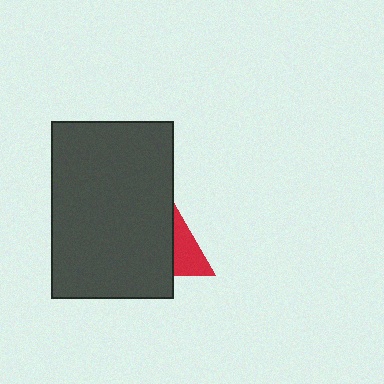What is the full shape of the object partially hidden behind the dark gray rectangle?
The partially hidden object is a red triangle.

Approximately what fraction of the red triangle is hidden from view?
Roughly 68% of the red triangle is hidden behind the dark gray rectangle.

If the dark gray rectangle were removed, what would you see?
You would see the complete red triangle.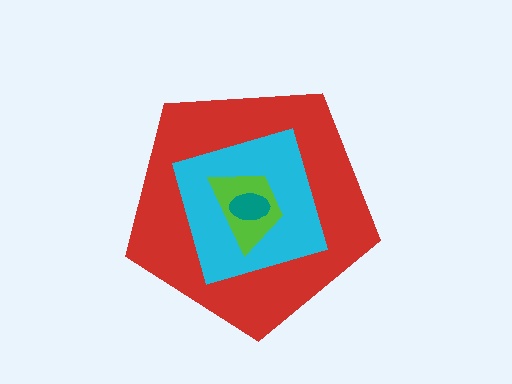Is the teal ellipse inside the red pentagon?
Yes.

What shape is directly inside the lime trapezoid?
The teal ellipse.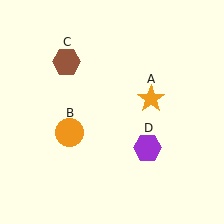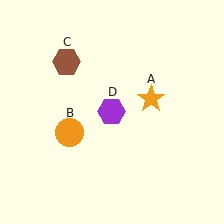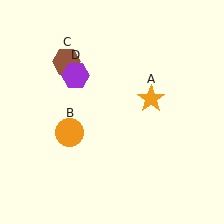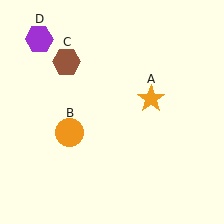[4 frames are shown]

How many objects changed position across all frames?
1 object changed position: purple hexagon (object D).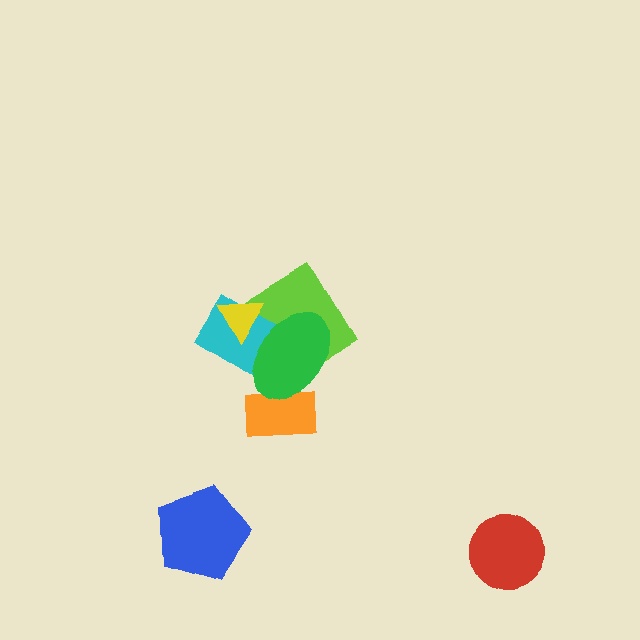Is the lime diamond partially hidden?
Yes, it is partially covered by another shape.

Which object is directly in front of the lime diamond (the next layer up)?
The cyan rectangle is directly in front of the lime diamond.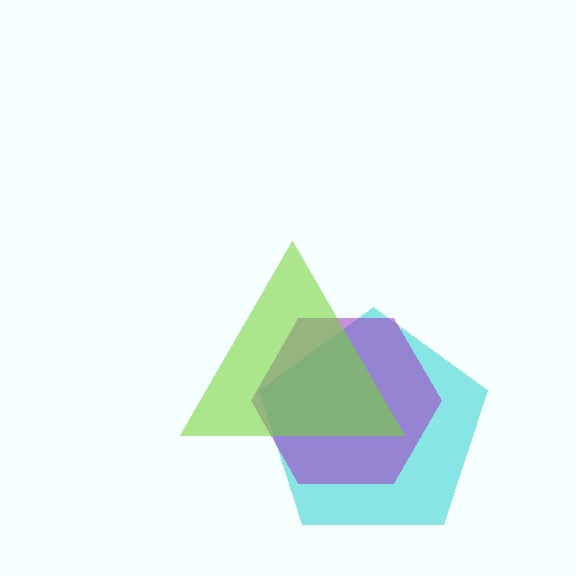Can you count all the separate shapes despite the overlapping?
Yes, there are 3 separate shapes.